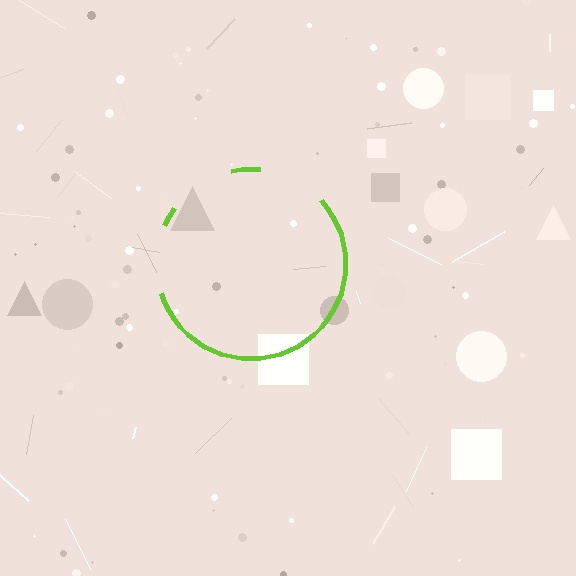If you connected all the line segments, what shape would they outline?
They would outline a circle.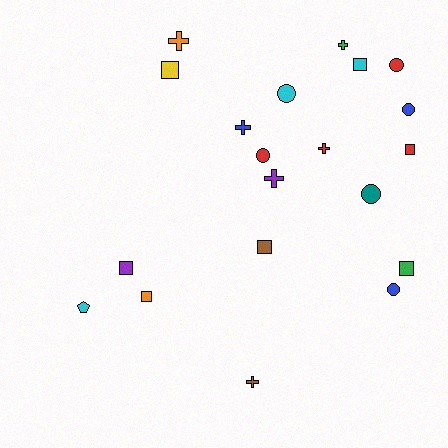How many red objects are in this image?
There are 4 red objects.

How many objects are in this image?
There are 20 objects.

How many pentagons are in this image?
There is 1 pentagon.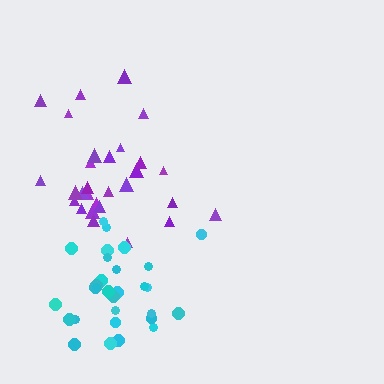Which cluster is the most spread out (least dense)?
Purple.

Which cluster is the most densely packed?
Cyan.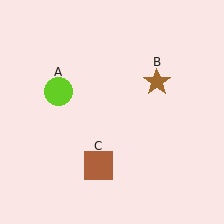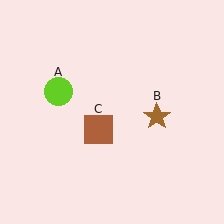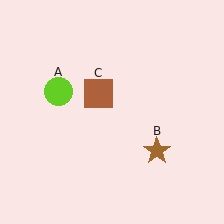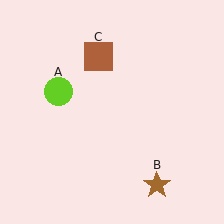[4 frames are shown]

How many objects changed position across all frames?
2 objects changed position: brown star (object B), brown square (object C).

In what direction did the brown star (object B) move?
The brown star (object B) moved down.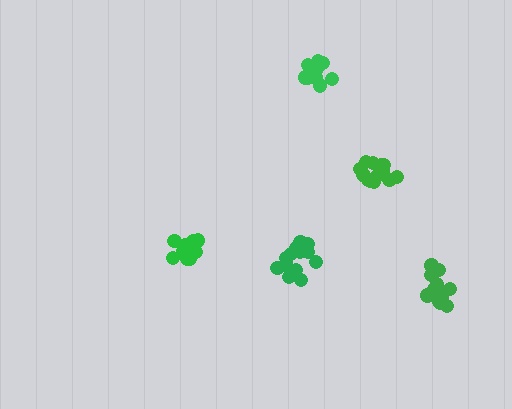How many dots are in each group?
Group 1: 17 dots, Group 2: 11 dots, Group 3: 12 dots, Group 4: 15 dots, Group 5: 15 dots (70 total).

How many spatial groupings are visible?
There are 5 spatial groupings.